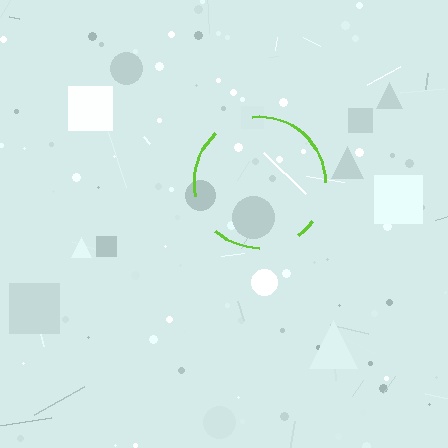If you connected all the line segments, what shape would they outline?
They would outline a circle.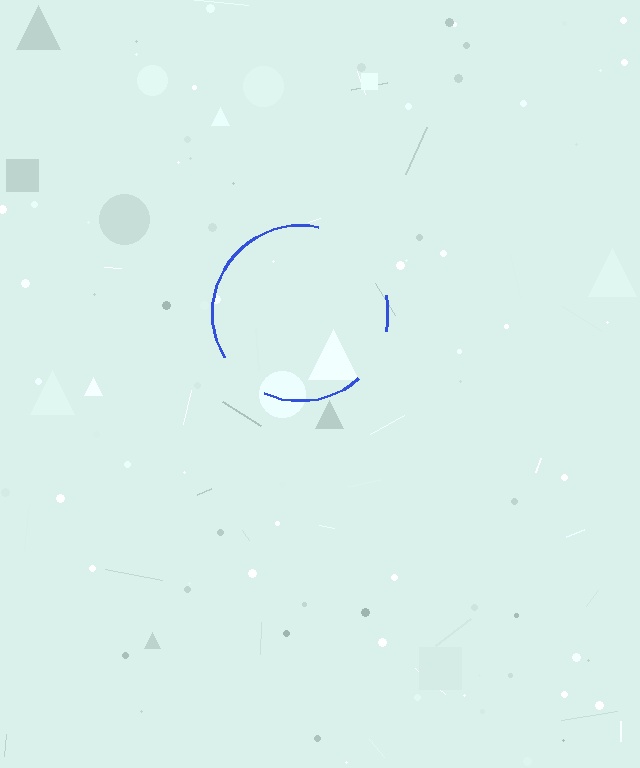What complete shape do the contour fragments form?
The contour fragments form a circle.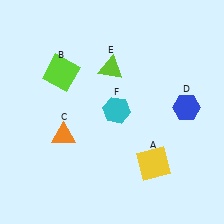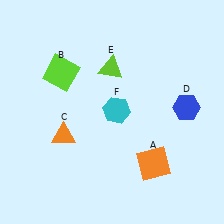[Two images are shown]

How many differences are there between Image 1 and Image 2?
There is 1 difference between the two images.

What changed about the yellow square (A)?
In Image 1, A is yellow. In Image 2, it changed to orange.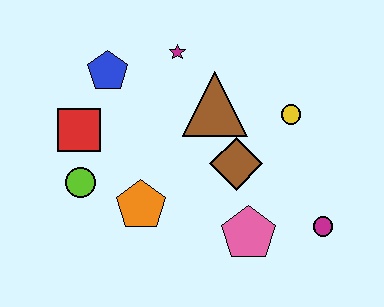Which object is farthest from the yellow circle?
The lime circle is farthest from the yellow circle.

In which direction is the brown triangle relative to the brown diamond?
The brown triangle is above the brown diamond.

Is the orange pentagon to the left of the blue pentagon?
No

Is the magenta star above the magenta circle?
Yes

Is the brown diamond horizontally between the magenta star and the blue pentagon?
No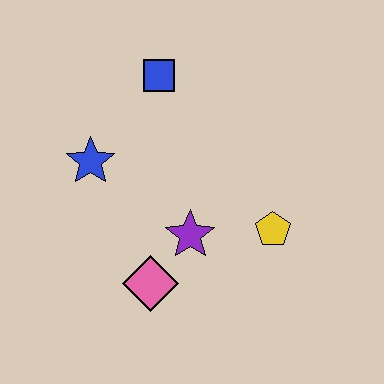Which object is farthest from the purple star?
The blue square is farthest from the purple star.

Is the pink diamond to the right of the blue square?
No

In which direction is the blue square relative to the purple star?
The blue square is above the purple star.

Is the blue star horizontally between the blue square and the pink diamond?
No